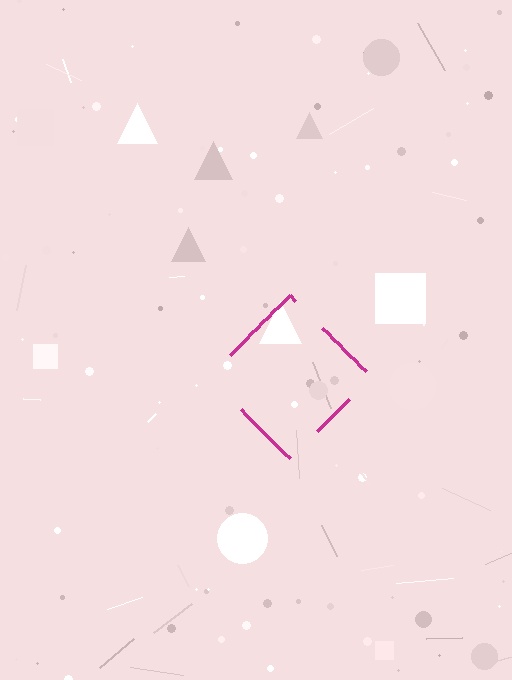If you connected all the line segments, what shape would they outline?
They would outline a diamond.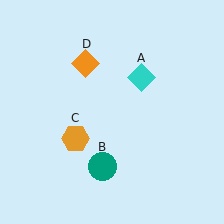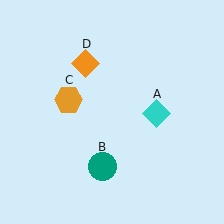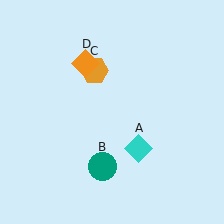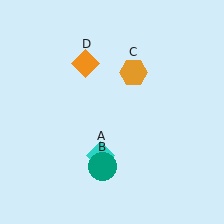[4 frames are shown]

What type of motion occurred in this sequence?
The cyan diamond (object A), orange hexagon (object C) rotated clockwise around the center of the scene.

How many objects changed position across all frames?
2 objects changed position: cyan diamond (object A), orange hexagon (object C).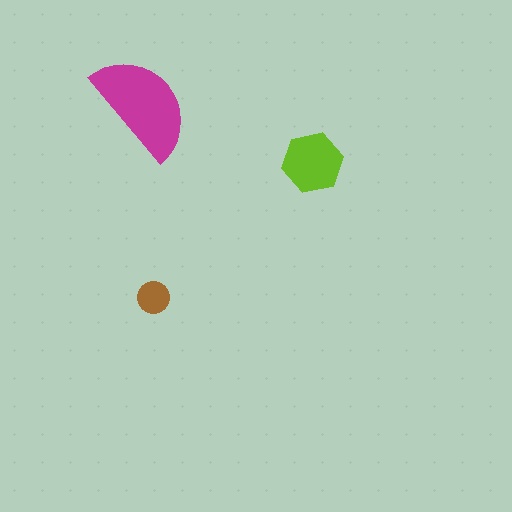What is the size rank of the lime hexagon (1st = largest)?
2nd.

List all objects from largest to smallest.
The magenta semicircle, the lime hexagon, the brown circle.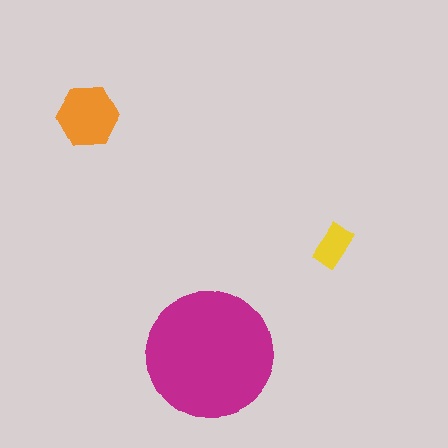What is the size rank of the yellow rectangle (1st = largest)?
3rd.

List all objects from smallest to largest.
The yellow rectangle, the orange hexagon, the magenta circle.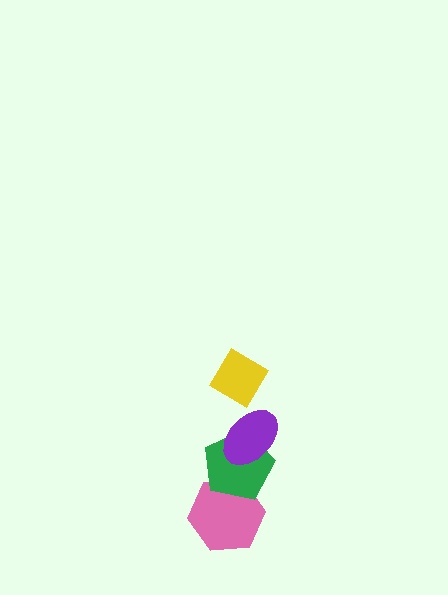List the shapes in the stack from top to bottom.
From top to bottom: the yellow diamond, the purple ellipse, the green pentagon, the pink hexagon.